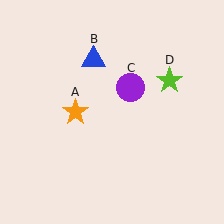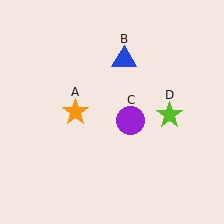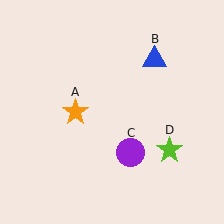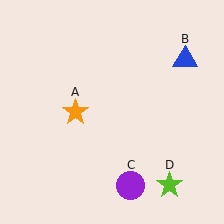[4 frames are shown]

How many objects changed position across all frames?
3 objects changed position: blue triangle (object B), purple circle (object C), lime star (object D).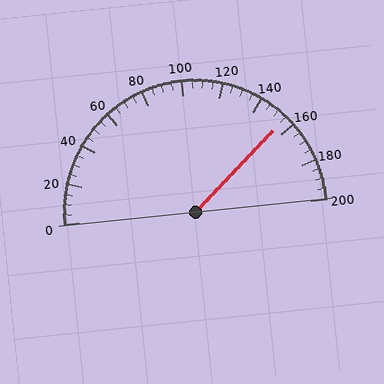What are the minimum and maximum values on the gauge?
The gauge ranges from 0 to 200.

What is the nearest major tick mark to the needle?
The nearest major tick mark is 160.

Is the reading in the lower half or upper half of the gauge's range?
The reading is in the upper half of the range (0 to 200).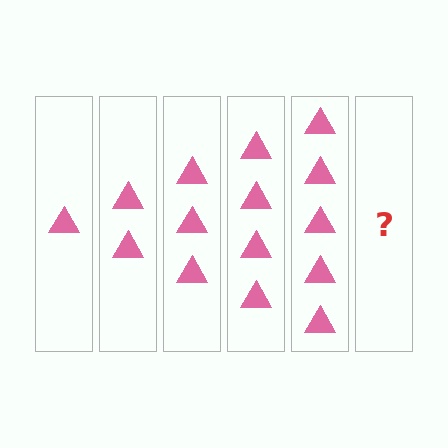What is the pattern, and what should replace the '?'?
The pattern is that each step adds one more triangle. The '?' should be 6 triangles.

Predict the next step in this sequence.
The next step is 6 triangles.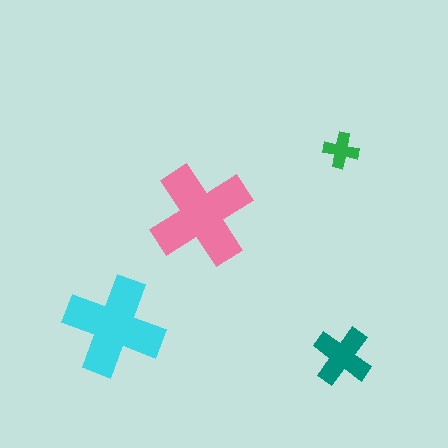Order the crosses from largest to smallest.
the pink one, the cyan one, the teal one, the green one.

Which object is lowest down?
The teal cross is bottommost.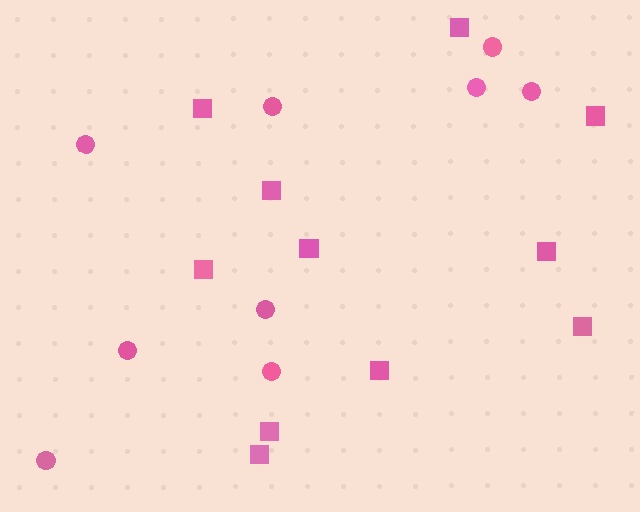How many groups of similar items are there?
There are 2 groups: one group of squares (11) and one group of circles (9).